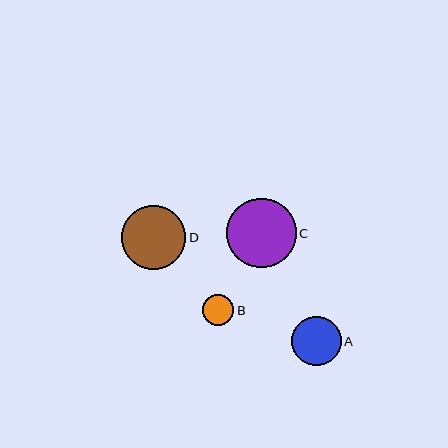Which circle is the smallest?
Circle B is the smallest with a size of approximately 31 pixels.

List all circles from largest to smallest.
From largest to smallest: C, D, A, B.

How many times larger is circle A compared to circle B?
Circle A is approximately 1.6 times the size of circle B.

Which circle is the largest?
Circle C is the largest with a size of approximately 69 pixels.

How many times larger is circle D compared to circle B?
Circle D is approximately 2.1 times the size of circle B.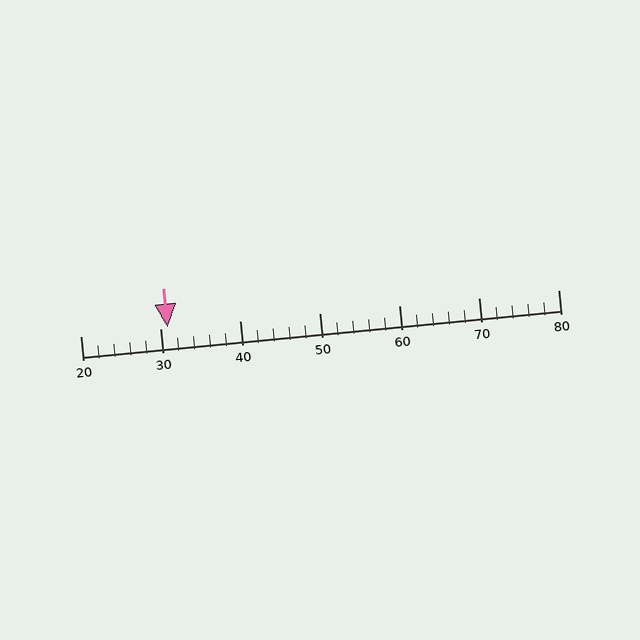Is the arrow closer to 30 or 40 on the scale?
The arrow is closer to 30.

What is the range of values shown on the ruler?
The ruler shows values from 20 to 80.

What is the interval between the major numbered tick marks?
The major tick marks are spaced 10 units apart.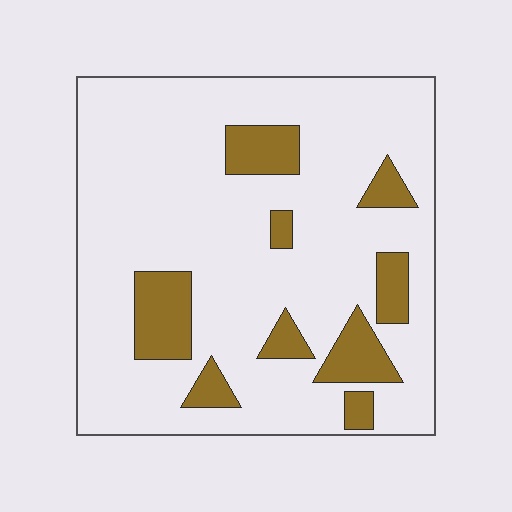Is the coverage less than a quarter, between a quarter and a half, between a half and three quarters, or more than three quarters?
Less than a quarter.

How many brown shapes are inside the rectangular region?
9.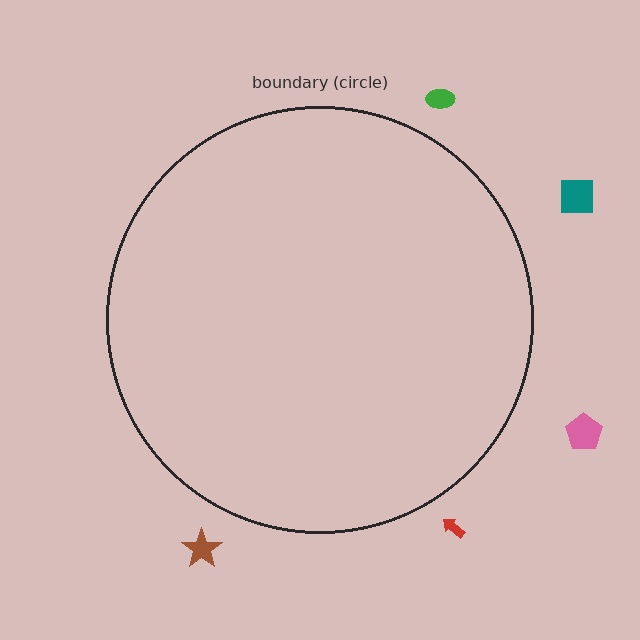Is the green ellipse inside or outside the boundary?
Outside.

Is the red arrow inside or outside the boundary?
Outside.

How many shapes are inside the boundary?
0 inside, 5 outside.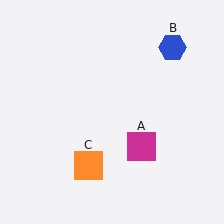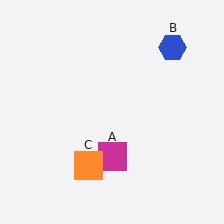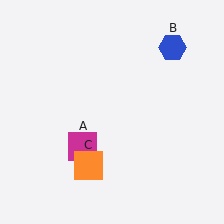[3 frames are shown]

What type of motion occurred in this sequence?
The magenta square (object A) rotated clockwise around the center of the scene.